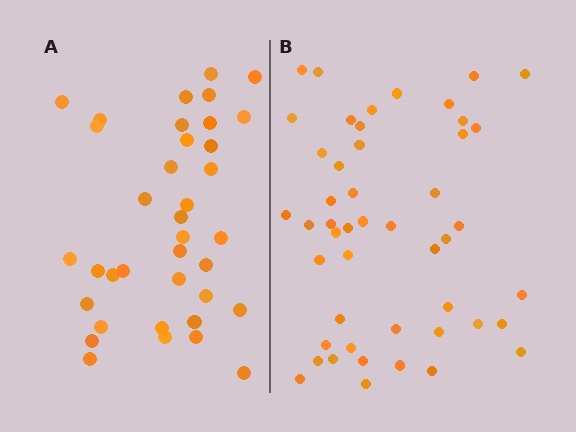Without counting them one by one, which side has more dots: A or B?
Region B (the right region) has more dots.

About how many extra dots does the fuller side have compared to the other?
Region B has roughly 12 or so more dots than region A.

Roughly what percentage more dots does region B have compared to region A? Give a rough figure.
About 30% more.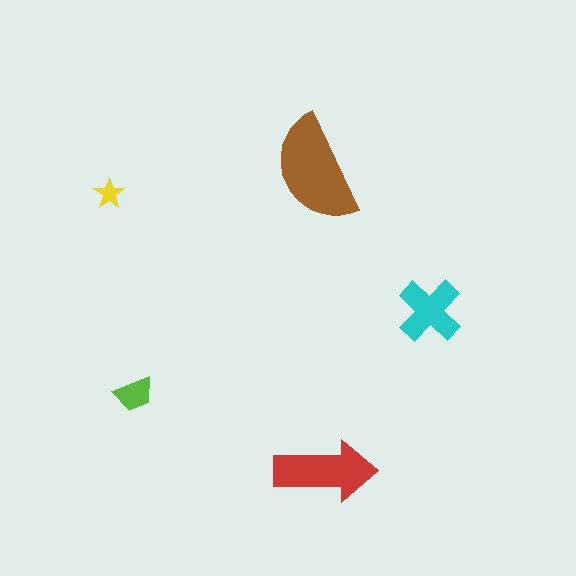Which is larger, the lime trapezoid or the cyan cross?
The cyan cross.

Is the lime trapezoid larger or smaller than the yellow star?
Larger.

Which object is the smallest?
The yellow star.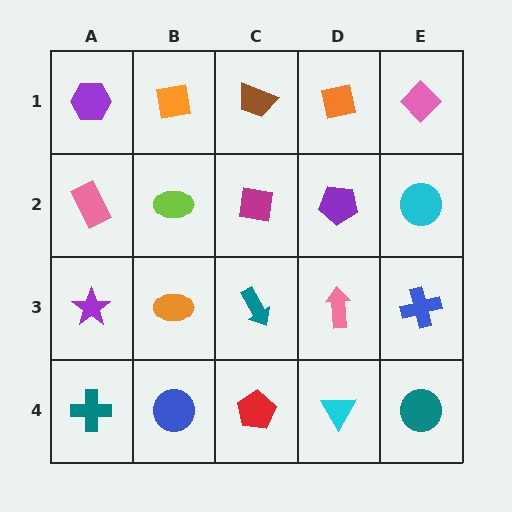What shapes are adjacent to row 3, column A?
A pink rectangle (row 2, column A), a teal cross (row 4, column A), an orange ellipse (row 3, column B).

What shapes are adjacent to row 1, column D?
A purple pentagon (row 2, column D), a brown trapezoid (row 1, column C), a pink diamond (row 1, column E).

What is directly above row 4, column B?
An orange ellipse.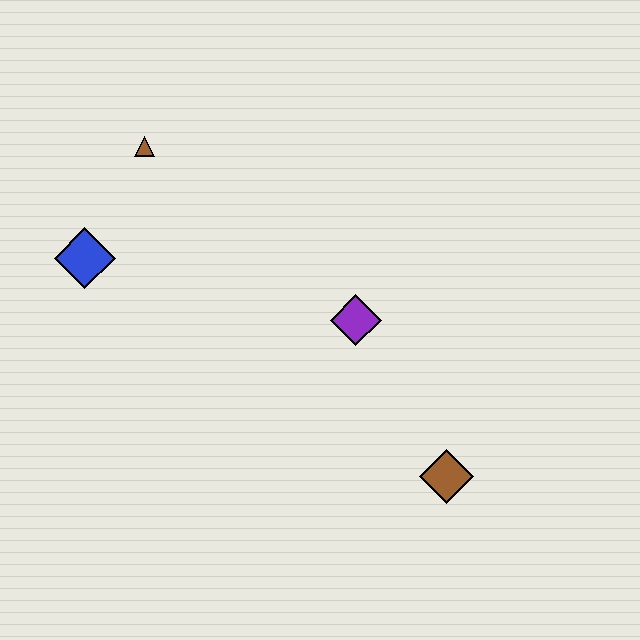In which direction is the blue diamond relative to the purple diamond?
The blue diamond is to the left of the purple diamond.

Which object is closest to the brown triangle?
The blue diamond is closest to the brown triangle.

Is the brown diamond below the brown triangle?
Yes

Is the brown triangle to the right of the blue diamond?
Yes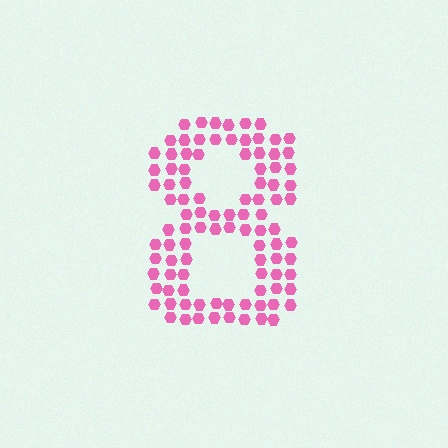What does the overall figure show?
The overall figure shows the digit 8.